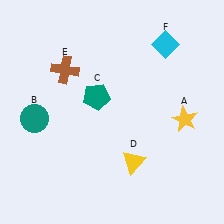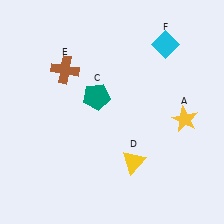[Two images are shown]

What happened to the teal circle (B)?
The teal circle (B) was removed in Image 2. It was in the bottom-left area of Image 1.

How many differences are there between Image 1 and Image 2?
There is 1 difference between the two images.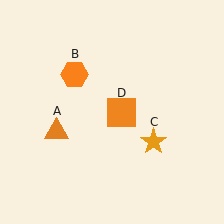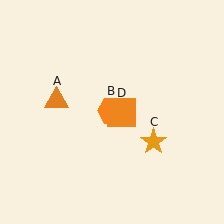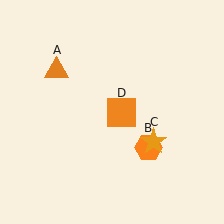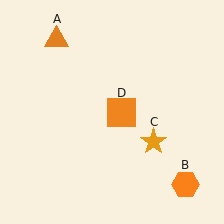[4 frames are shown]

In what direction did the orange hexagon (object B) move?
The orange hexagon (object B) moved down and to the right.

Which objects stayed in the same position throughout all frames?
Orange star (object C) and orange square (object D) remained stationary.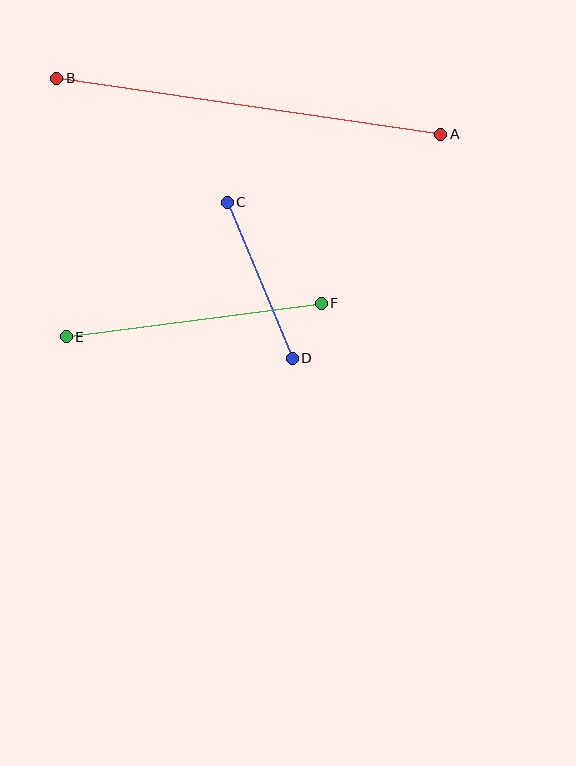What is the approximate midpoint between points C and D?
The midpoint is at approximately (260, 280) pixels.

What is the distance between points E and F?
The distance is approximately 257 pixels.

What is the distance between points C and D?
The distance is approximately 169 pixels.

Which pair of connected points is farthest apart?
Points A and B are farthest apart.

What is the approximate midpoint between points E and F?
The midpoint is at approximately (194, 320) pixels.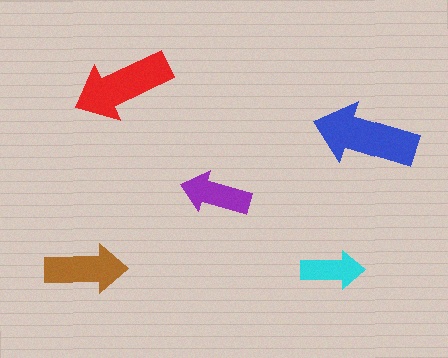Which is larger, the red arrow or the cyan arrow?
The red one.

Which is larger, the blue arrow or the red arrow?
The blue one.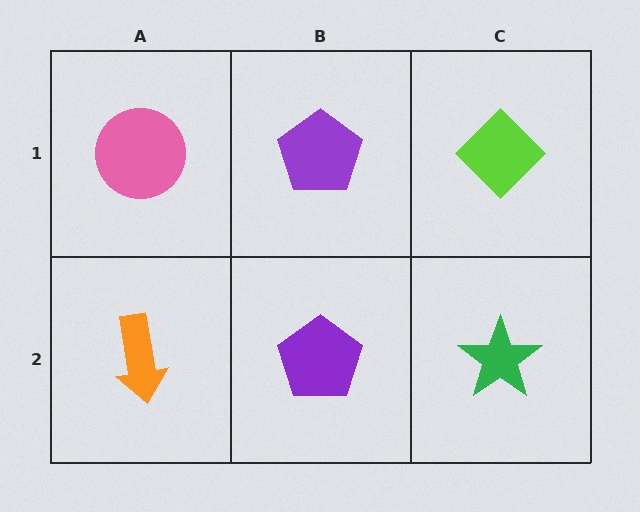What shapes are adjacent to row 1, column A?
An orange arrow (row 2, column A), a purple pentagon (row 1, column B).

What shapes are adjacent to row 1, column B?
A purple pentagon (row 2, column B), a pink circle (row 1, column A), a lime diamond (row 1, column C).